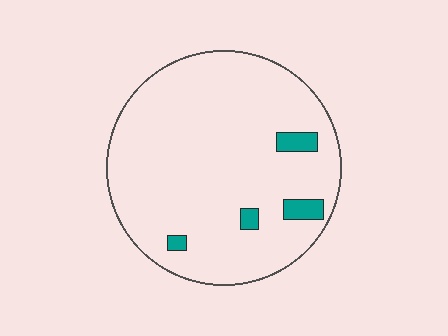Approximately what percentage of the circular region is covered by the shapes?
Approximately 5%.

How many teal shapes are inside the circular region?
4.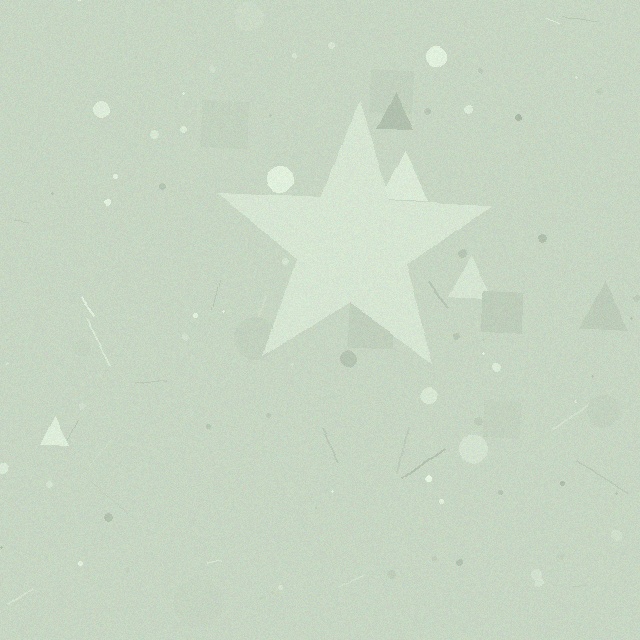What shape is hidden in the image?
A star is hidden in the image.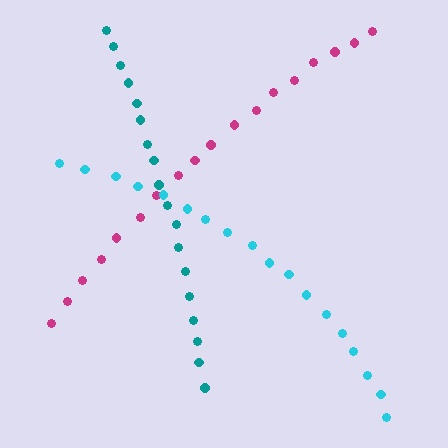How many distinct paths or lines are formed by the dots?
There are 3 distinct paths.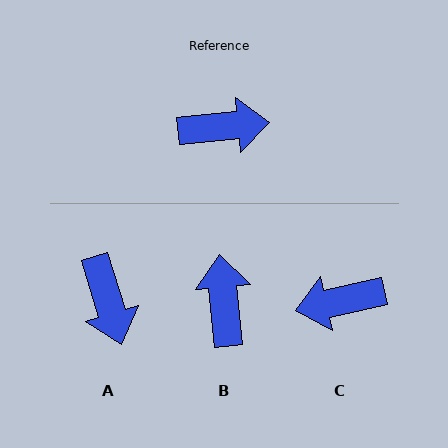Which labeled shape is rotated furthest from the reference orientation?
C, about 173 degrees away.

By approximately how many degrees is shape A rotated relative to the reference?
Approximately 79 degrees clockwise.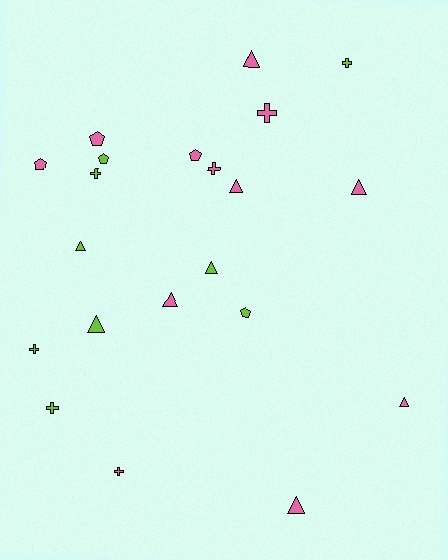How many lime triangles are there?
There are 3 lime triangles.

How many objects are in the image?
There are 21 objects.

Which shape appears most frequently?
Triangle, with 9 objects.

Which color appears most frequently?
Pink, with 12 objects.